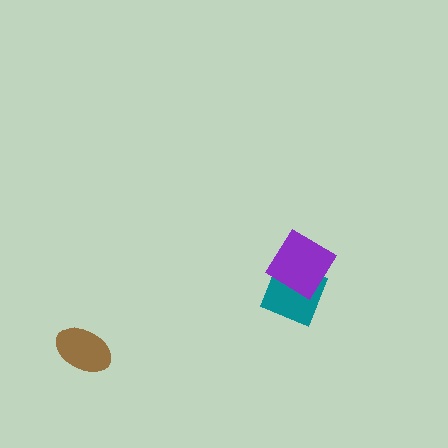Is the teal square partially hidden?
Yes, it is partially covered by another shape.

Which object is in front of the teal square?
The purple diamond is in front of the teal square.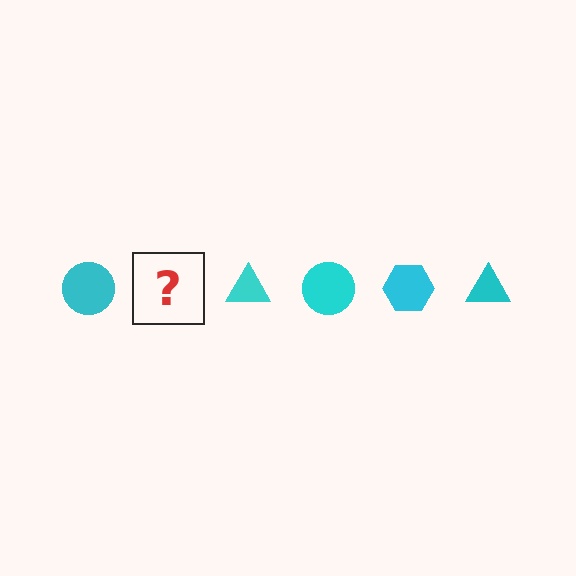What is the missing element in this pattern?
The missing element is a cyan hexagon.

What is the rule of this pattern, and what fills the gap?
The rule is that the pattern cycles through circle, hexagon, triangle shapes in cyan. The gap should be filled with a cyan hexagon.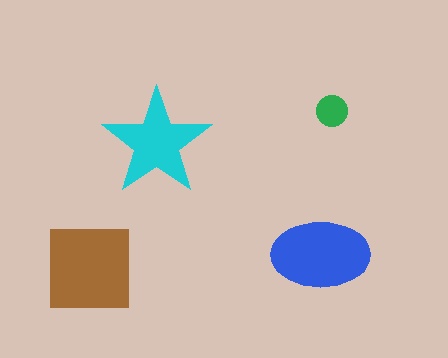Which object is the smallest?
The green circle.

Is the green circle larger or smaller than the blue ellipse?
Smaller.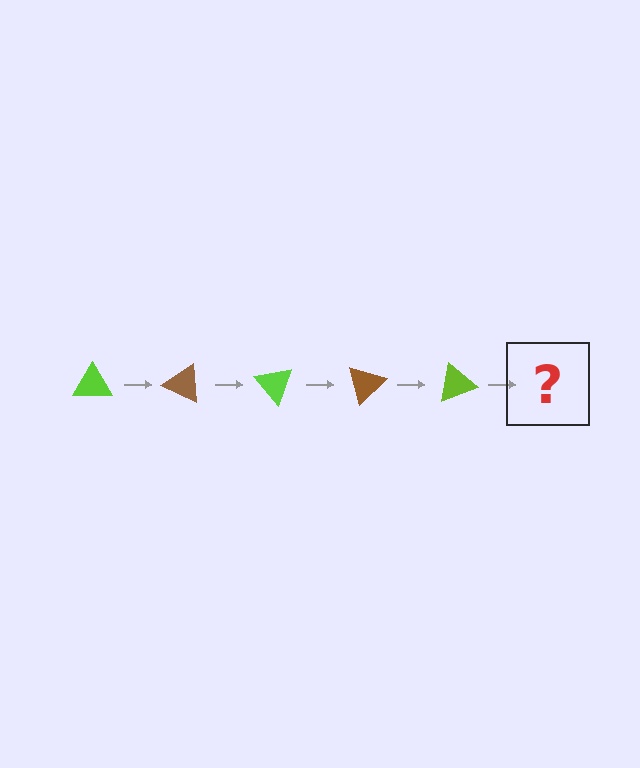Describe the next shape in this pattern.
It should be a brown triangle, rotated 125 degrees from the start.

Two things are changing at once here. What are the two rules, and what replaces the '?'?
The two rules are that it rotates 25 degrees each step and the color cycles through lime and brown. The '?' should be a brown triangle, rotated 125 degrees from the start.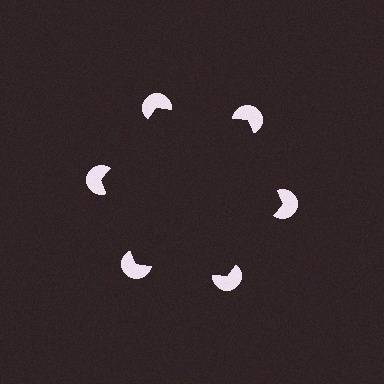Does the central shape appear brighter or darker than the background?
It typically appears slightly darker than the background, even though no actual brightness change is drawn.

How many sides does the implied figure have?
6 sides.